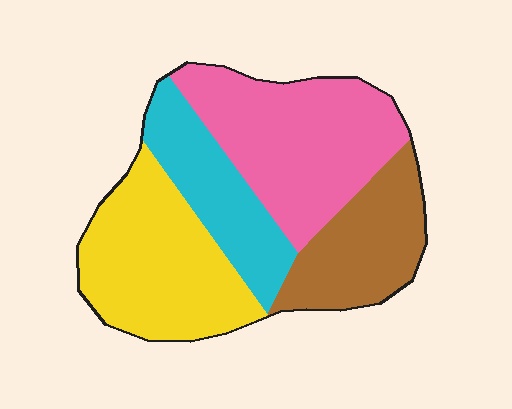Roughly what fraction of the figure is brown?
Brown covers 20% of the figure.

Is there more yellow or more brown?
Yellow.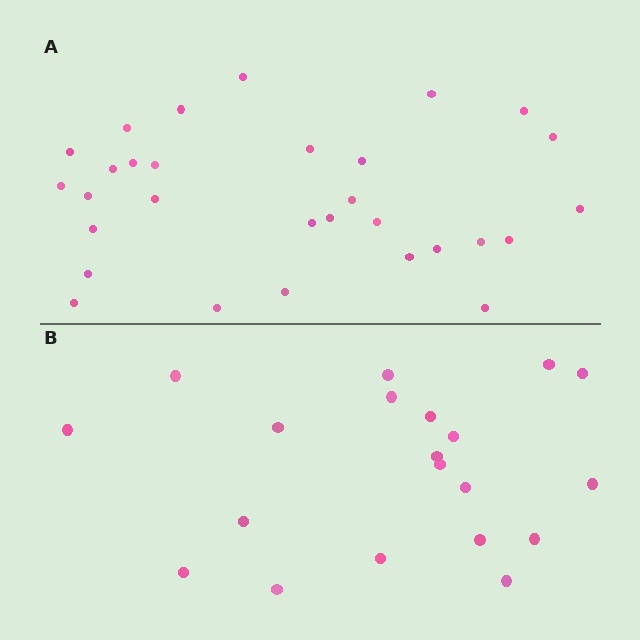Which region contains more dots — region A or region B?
Region A (the top region) has more dots.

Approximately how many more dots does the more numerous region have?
Region A has roughly 10 or so more dots than region B.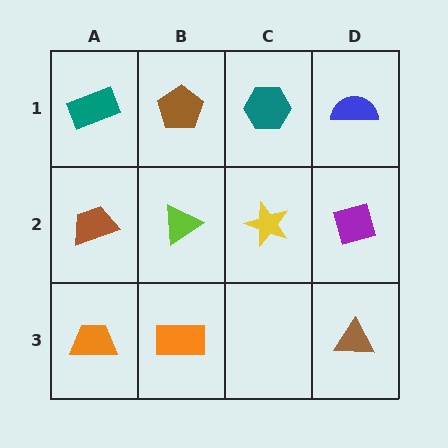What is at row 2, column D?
A purple diamond.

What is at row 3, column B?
An orange rectangle.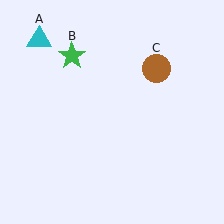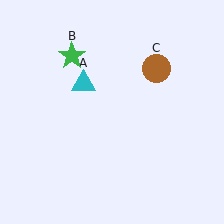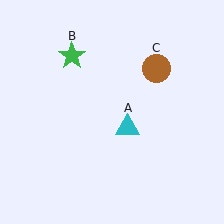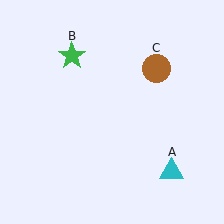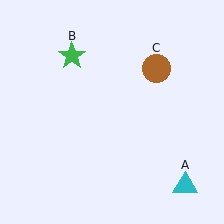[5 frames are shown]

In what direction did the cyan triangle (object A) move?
The cyan triangle (object A) moved down and to the right.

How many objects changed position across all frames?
1 object changed position: cyan triangle (object A).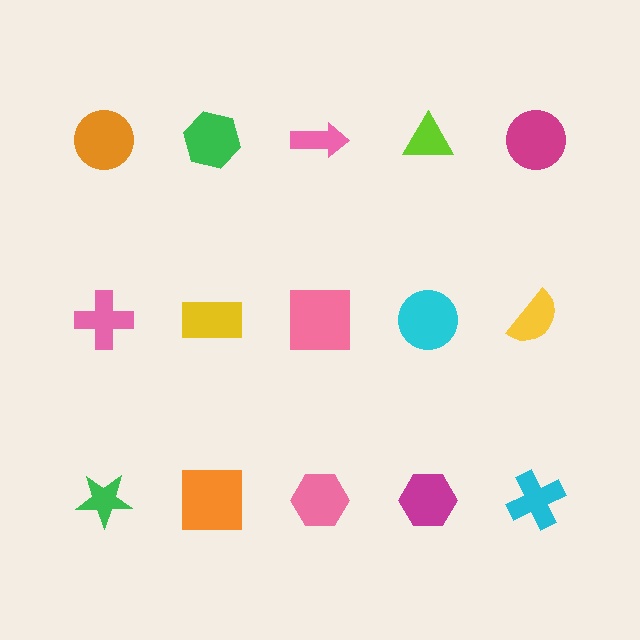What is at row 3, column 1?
A green star.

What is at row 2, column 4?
A cyan circle.